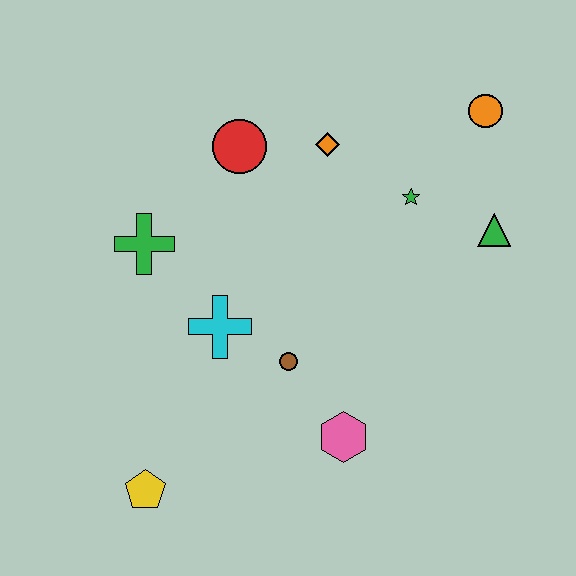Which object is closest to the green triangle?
The green star is closest to the green triangle.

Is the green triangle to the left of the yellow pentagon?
No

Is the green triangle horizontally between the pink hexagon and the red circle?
No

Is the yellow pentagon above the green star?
No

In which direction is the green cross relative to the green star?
The green cross is to the left of the green star.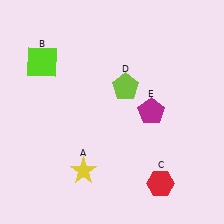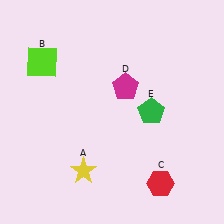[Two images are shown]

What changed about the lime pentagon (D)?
In Image 1, D is lime. In Image 2, it changed to magenta.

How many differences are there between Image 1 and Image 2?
There are 2 differences between the two images.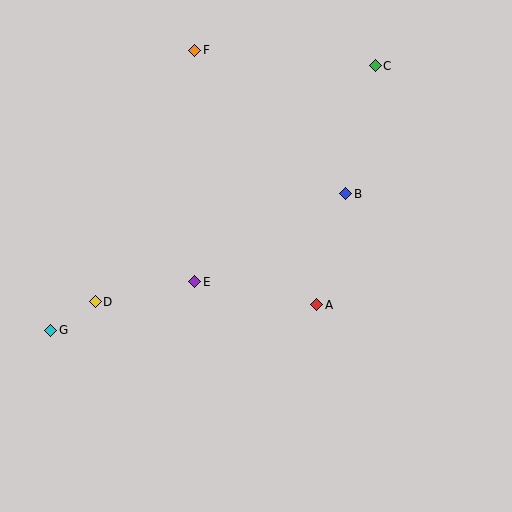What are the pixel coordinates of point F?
Point F is at (195, 50).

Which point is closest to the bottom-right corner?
Point A is closest to the bottom-right corner.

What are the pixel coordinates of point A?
Point A is at (317, 305).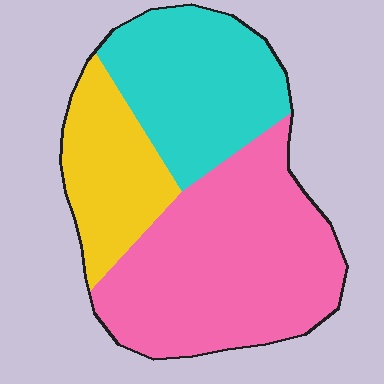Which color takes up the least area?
Yellow, at roughly 20%.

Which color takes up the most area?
Pink, at roughly 50%.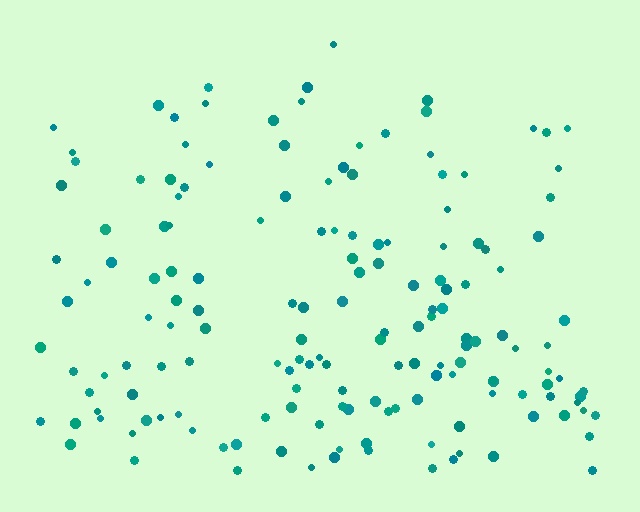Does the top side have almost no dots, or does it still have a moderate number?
Still a moderate number, just noticeably fewer than the bottom.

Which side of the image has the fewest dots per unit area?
The top.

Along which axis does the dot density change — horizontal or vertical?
Vertical.